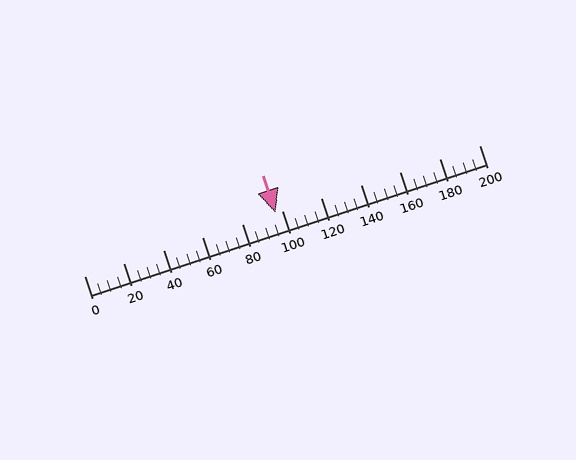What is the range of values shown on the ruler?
The ruler shows values from 0 to 200.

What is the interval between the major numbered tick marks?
The major tick marks are spaced 20 units apart.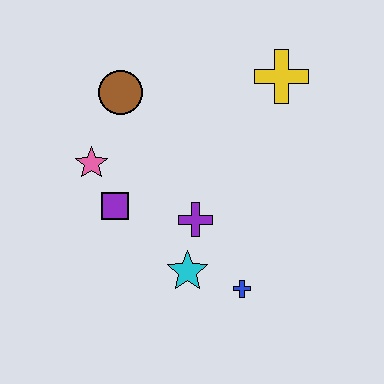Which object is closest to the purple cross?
The cyan star is closest to the purple cross.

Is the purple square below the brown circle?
Yes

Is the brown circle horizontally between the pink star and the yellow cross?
Yes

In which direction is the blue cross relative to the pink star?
The blue cross is to the right of the pink star.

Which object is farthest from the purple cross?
The yellow cross is farthest from the purple cross.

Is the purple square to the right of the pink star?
Yes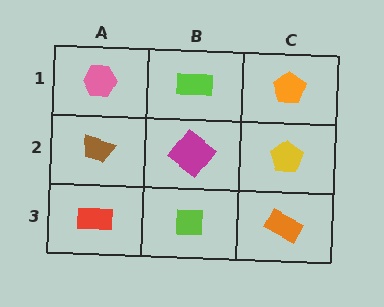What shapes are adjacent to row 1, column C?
A yellow pentagon (row 2, column C), a lime rectangle (row 1, column B).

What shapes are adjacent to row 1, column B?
A magenta diamond (row 2, column B), a pink hexagon (row 1, column A), an orange pentagon (row 1, column C).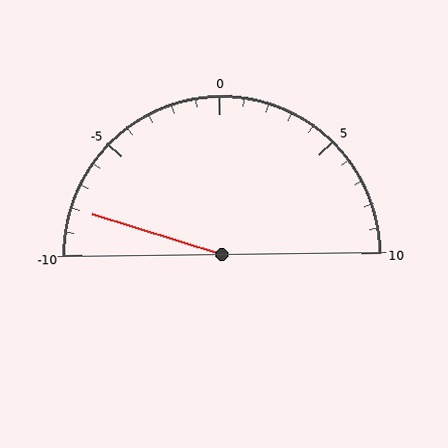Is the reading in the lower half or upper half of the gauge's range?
The reading is in the lower half of the range (-10 to 10).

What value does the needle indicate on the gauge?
The needle indicates approximately -8.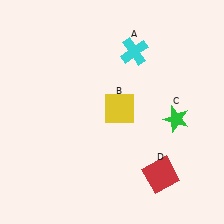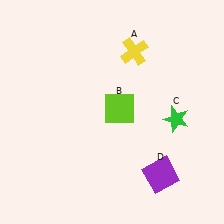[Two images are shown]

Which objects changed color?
A changed from cyan to yellow. B changed from yellow to lime. D changed from red to purple.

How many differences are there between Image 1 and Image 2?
There are 3 differences between the two images.